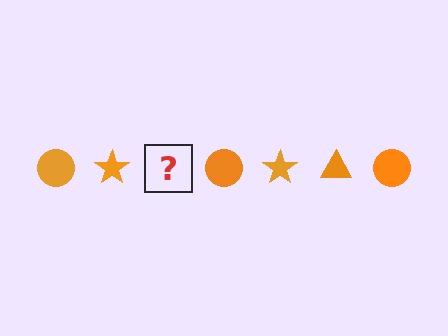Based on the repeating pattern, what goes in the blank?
The blank should be an orange triangle.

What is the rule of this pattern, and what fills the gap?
The rule is that the pattern cycles through circle, star, triangle shapes in orange. The gap should be filled with an orange triangle.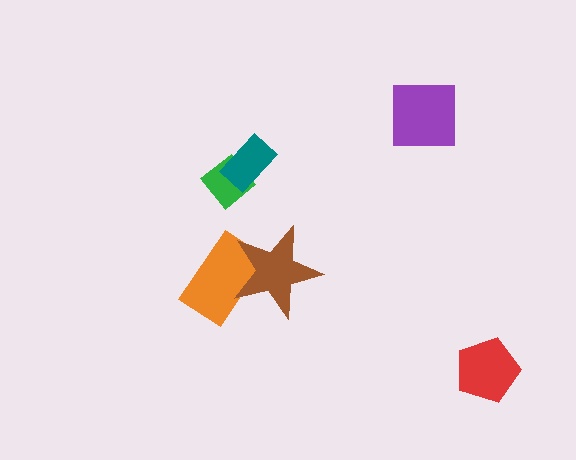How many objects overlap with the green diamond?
1 object overlaps with the green diamond.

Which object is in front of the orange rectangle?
The brown star is in front of the orange rectangle.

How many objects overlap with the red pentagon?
0 objects overlap with the red pentagon.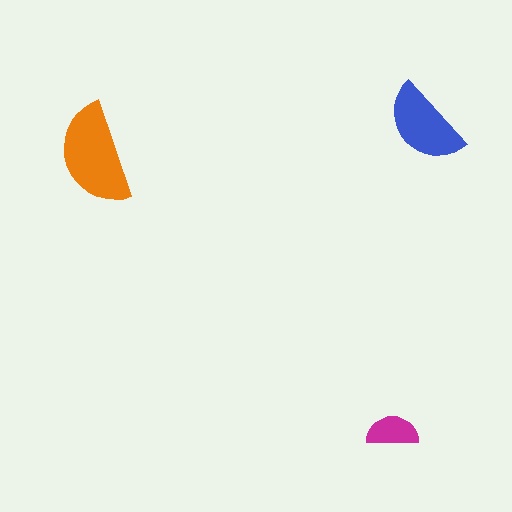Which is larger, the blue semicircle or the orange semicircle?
The orange one.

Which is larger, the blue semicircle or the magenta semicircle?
The blue one.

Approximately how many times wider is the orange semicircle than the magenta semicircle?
About 2 times wider.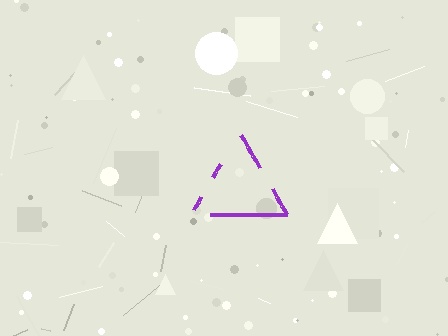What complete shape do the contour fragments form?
The contour fragments form a triangle.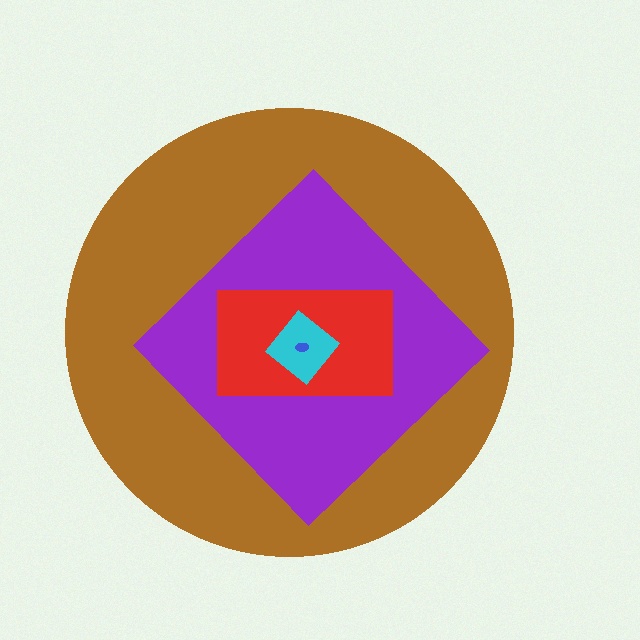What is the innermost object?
The blue ellipse.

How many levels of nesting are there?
5.